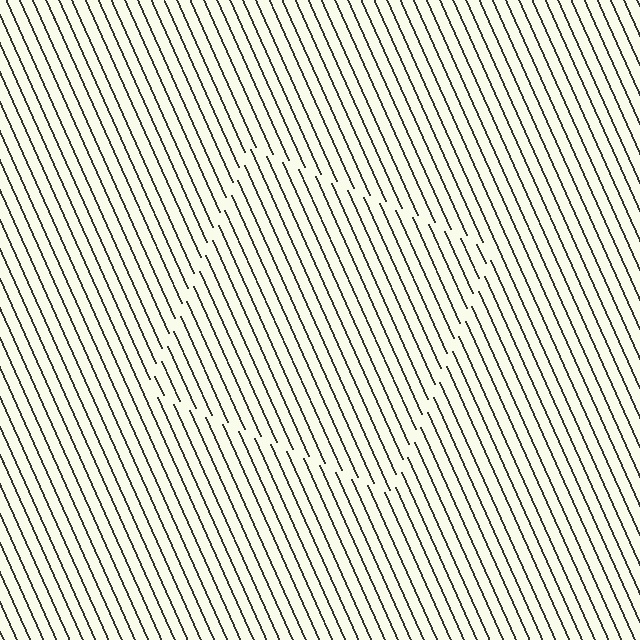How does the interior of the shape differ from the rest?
The interior of the shape contains the same grating, shifted by half a period — the contour is defined by the phase discontinuity where line-ends from the inner and outer gratings abut.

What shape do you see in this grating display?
An illusory square. The interior of the shape contains the same grating, shifted by half a period — the contour is defined by the phase discontinuity where line-ends from the inner and outer gratings abut.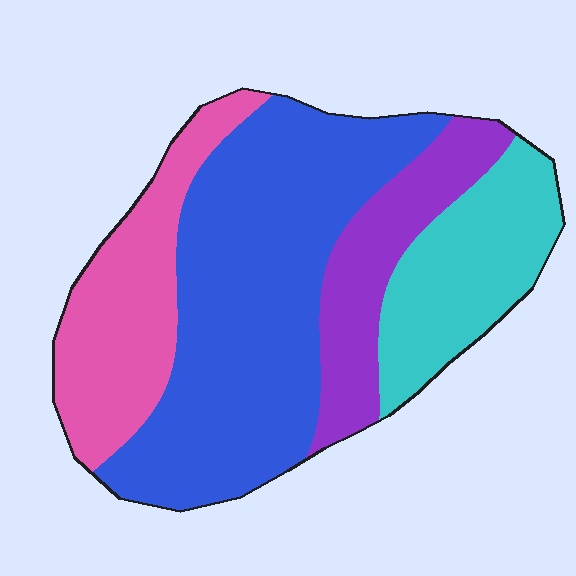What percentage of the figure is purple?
Purple covers about 15% of the figure.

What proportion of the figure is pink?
Pink covers 20% of the figure.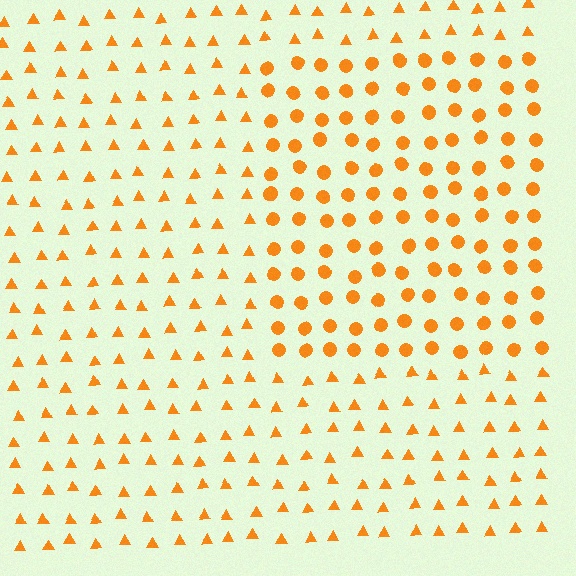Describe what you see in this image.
The image is filled with small orange elements arranged in a uniform grid. A rectangle-shaped region contains circles, while the surrounding area contains triangles. The boundary is defined purely by the change in element shape.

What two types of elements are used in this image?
The image uses circles inside the rectangle region and triangles outside it.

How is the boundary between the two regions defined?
The boundary is defined by a change in element shape: circles inside vs. triangles outside. All elements share the same color and spacing.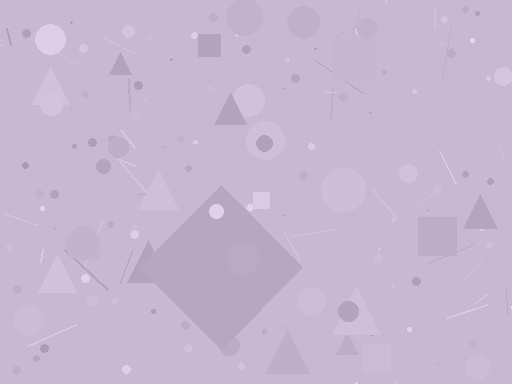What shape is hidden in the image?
A diamond is hidden in the image.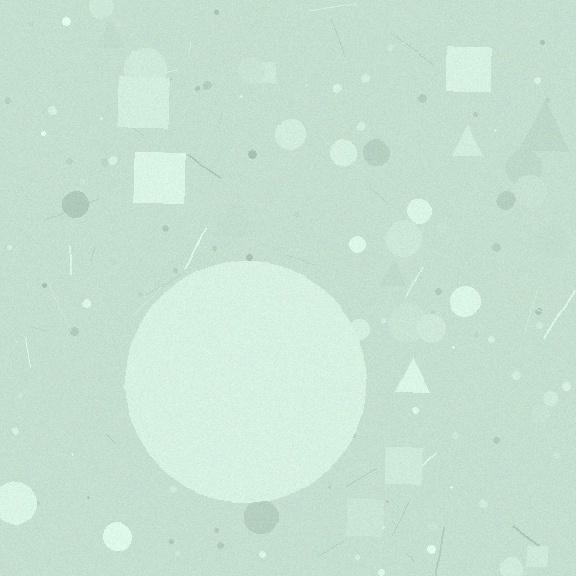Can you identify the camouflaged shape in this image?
The camouflaged shape is a circle.